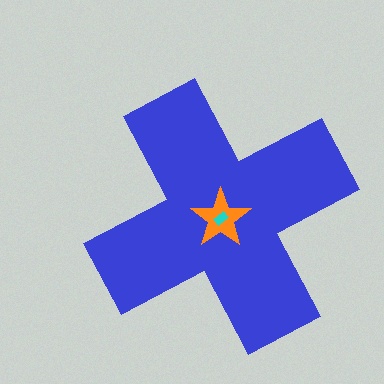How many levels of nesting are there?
3.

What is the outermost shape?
The blue cross.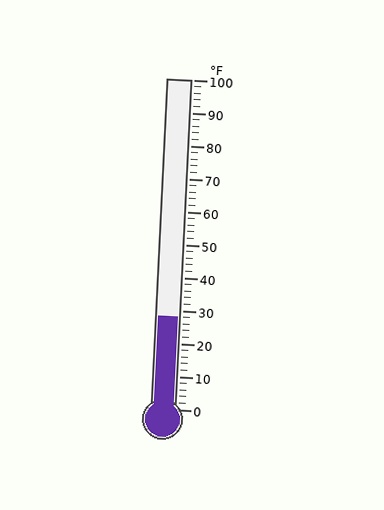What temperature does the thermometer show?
The thermometer shows approximately 28°F.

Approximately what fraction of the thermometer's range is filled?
The thermometer is filled to approximately 30% of its range.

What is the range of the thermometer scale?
The thermometer scale ranges from 0°F to 100°F.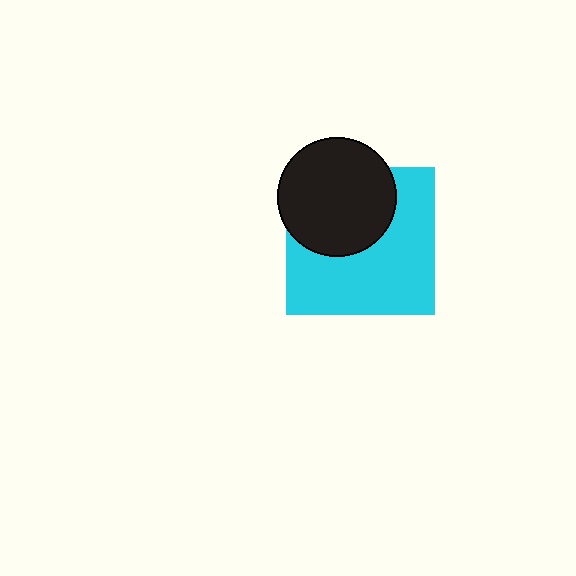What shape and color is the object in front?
The object in front is a black circle.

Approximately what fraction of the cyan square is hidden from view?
Roughly 39% of the cyan square is hidden behind the black circle.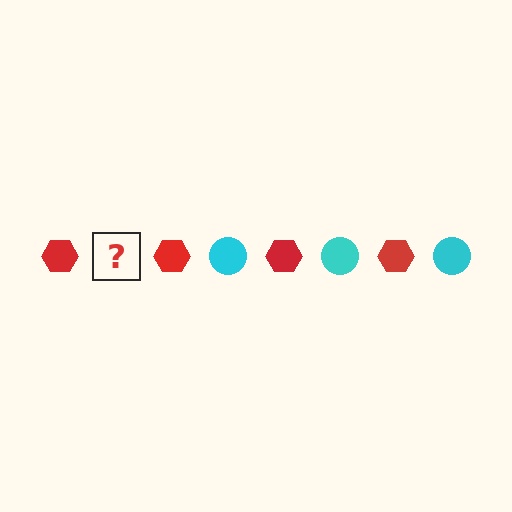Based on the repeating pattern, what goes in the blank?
The blank should be a cyan circle.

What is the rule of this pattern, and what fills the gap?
The rule is that the pattern alternates between red hexagon and cyan circle. The gap should be filled with a cyan circle.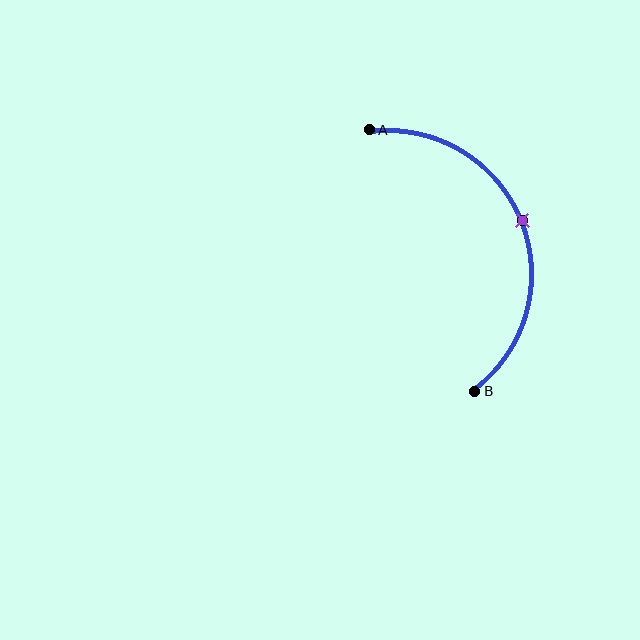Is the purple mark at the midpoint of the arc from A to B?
Yes. The purple mark lies on the arc at equal arc-length from both A and B — it is the arc midpoint.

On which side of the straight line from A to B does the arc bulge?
The arc bulges to the right of the straight line connecting A and B.